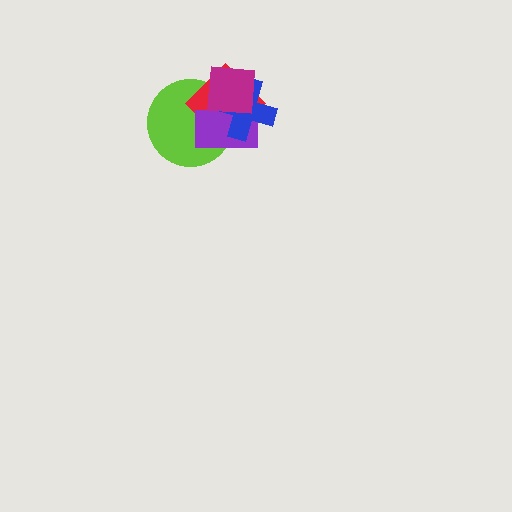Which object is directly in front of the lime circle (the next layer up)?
The red diamond is directly in front of the lime circle.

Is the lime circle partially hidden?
Yes, it is partially covered by another shape.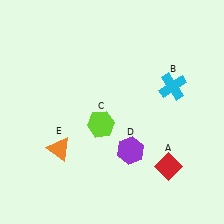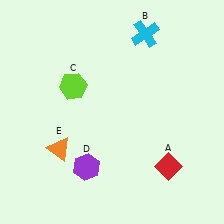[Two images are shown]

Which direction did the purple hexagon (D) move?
The purple hexagon (D) moved left.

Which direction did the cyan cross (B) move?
The cyan cross (B) moved up.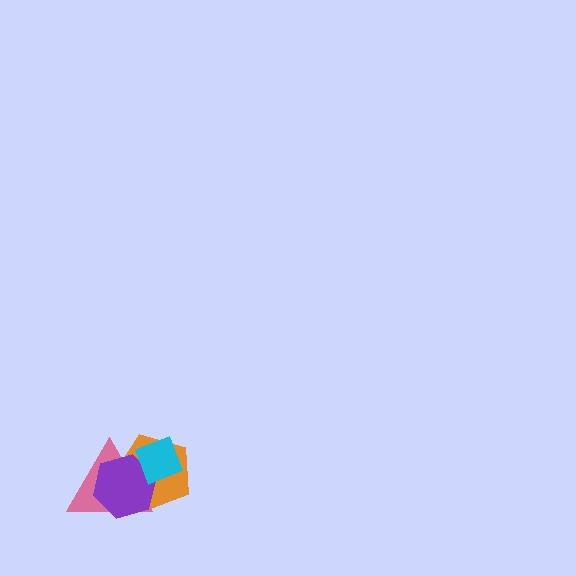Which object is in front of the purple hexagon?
The cyan diamond is in front of the purple hexagon.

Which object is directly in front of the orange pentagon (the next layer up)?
The pink triangle is directly in front of the orange pentagon.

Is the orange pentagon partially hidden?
Yes, it is partially covered by another shape.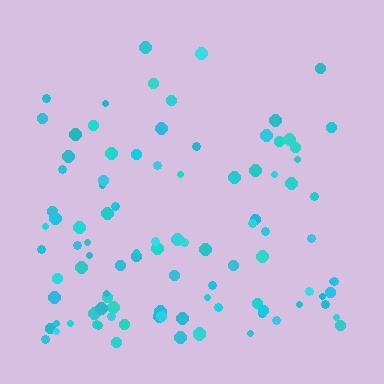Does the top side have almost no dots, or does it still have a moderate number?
Still a moderate number, just noticeably fewer than the bottom.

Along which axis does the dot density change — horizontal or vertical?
Vertical.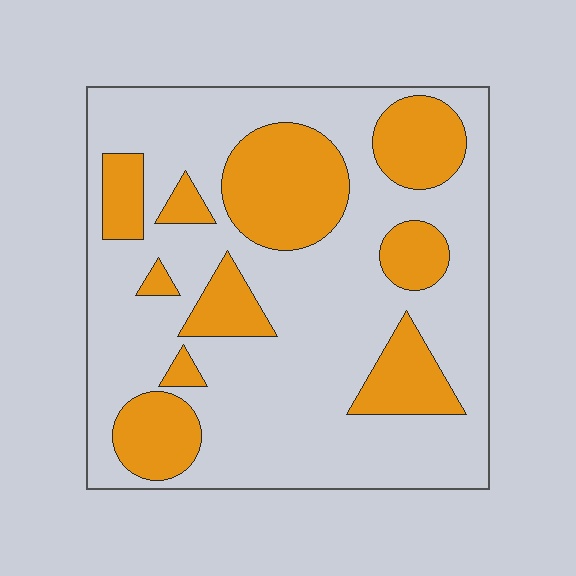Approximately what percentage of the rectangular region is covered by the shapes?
Approximately 30%.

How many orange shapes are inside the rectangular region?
10.